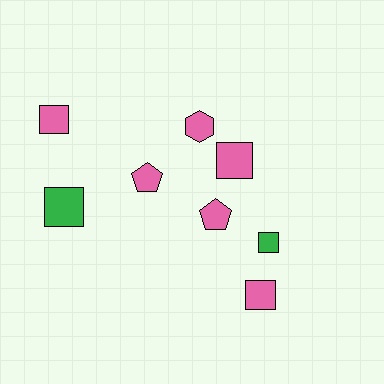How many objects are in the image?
There are 8 objects.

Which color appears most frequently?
Pink, with 6 objects.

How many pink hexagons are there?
There is 1 pink hexagon.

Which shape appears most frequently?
Square, with 5 objects.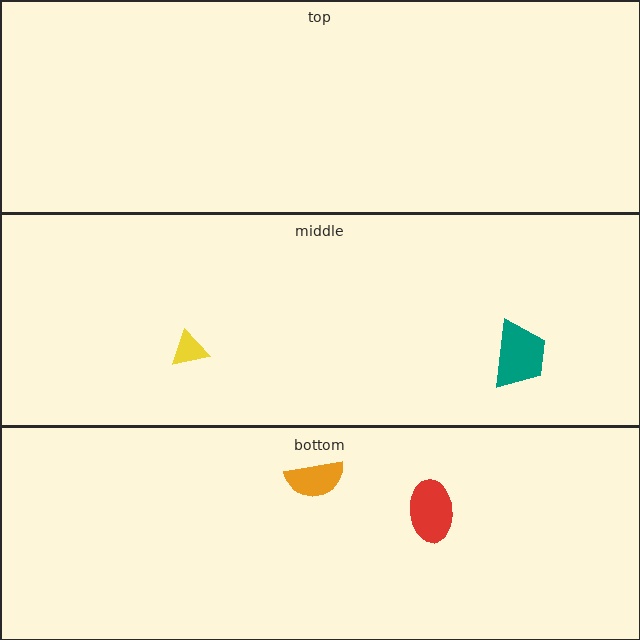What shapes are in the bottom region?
The red ellipse, the orange semicircle.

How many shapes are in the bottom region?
2.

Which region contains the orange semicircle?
The bottom region.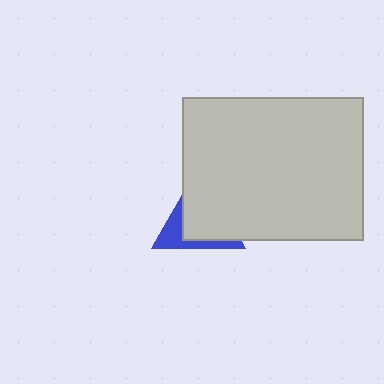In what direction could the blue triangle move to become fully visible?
The blue triangle could move toward the lower-left. That would shift it out from behind the light gray rectangle entirely.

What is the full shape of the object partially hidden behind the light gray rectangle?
The partially hidden object is a blue triangle.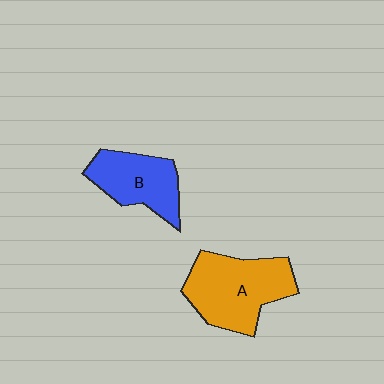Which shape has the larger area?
Shape A (orange).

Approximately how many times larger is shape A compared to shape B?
Approximately 1.4 times.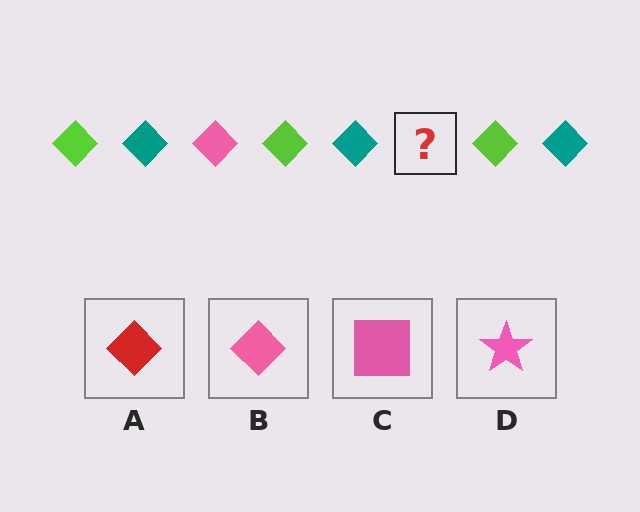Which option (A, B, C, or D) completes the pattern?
B.